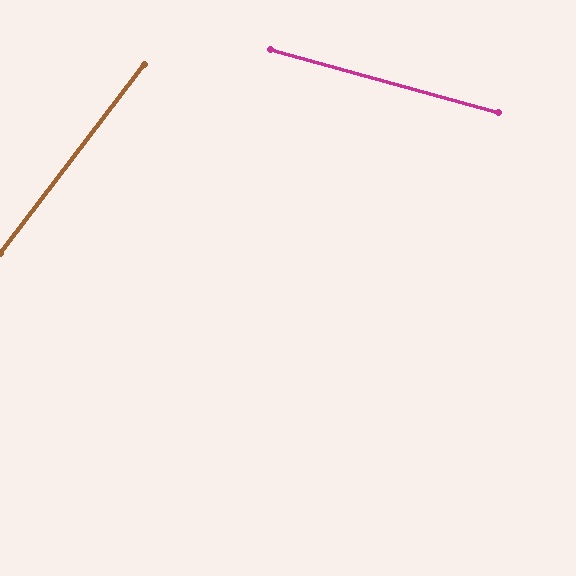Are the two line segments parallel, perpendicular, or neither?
Neither parallel nor perpendicular — they differ by about 68°.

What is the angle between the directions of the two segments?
Approximately 68 degrees.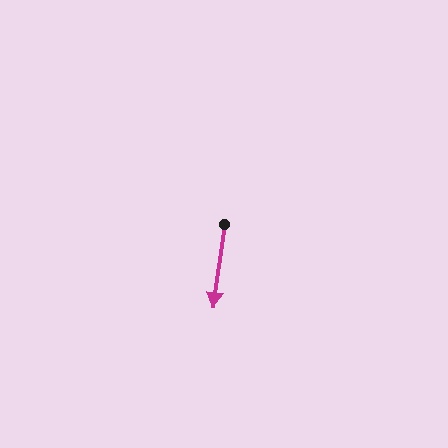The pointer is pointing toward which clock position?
Roughly 6 o'clock.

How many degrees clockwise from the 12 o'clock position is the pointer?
Approximately 188 degrees.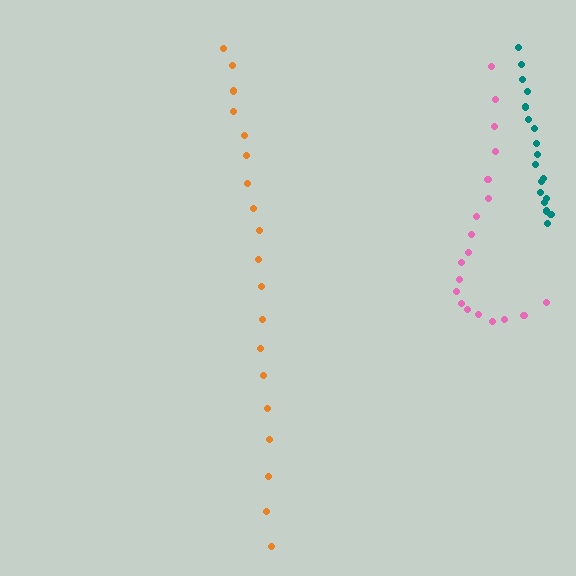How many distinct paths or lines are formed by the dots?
There are 3 distinct paths.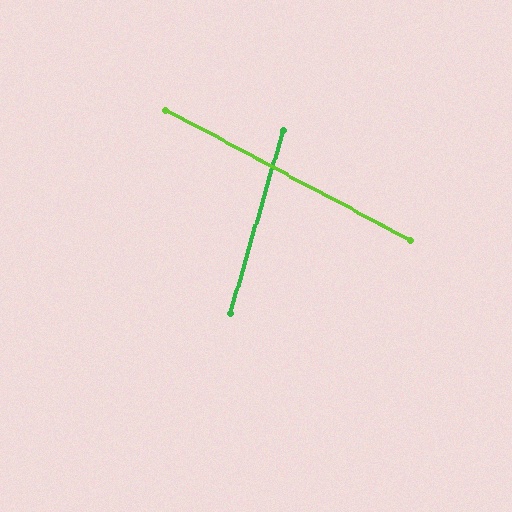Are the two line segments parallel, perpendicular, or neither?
Neither parallel nor perpendicular — they differ by about 78°.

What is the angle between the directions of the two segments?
Approximately 78 degrees.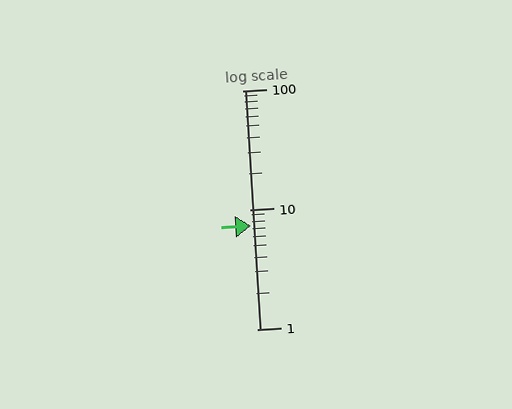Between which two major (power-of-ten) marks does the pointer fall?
The pointer is between 1 and 10.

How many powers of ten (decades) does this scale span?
The scale spans 2 decades, from 1 to 100.